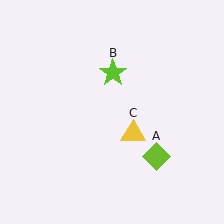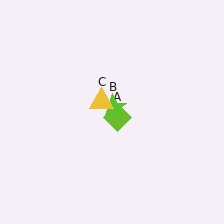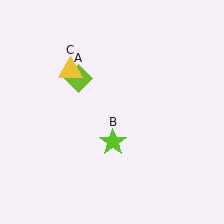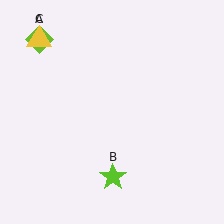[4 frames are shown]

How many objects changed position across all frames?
3 objects changed position: lime diamond (object A), lime star (object B), yellow triangle (object C).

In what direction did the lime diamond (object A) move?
The lime diamond (object A) moved up and to the left.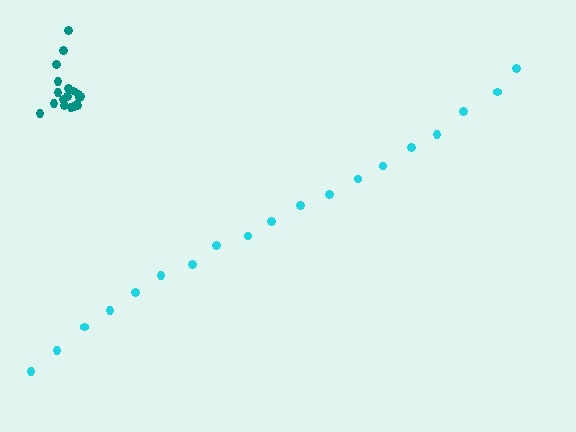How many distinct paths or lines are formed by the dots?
There are 2 distinct paths.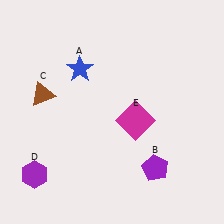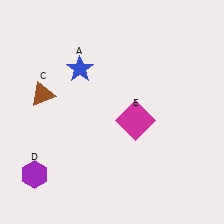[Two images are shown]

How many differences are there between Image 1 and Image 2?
There is 1 difference between the two images.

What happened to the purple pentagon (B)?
The purple pentagon (B) was removed in Image 2. It was in the bottom-right area of Image 1.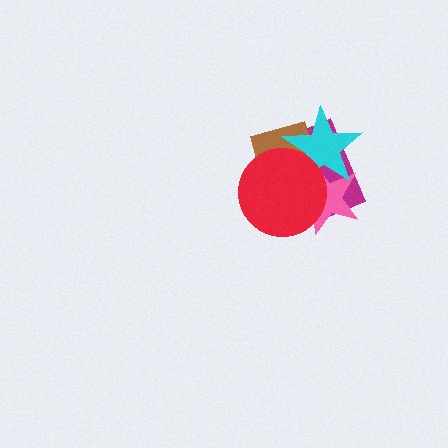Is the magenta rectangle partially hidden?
Yes, it is partially covered by another shape.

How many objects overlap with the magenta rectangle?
4 objects overlap with the magenta rectangle.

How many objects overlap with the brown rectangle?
3 objects overlap with the brown rectangle.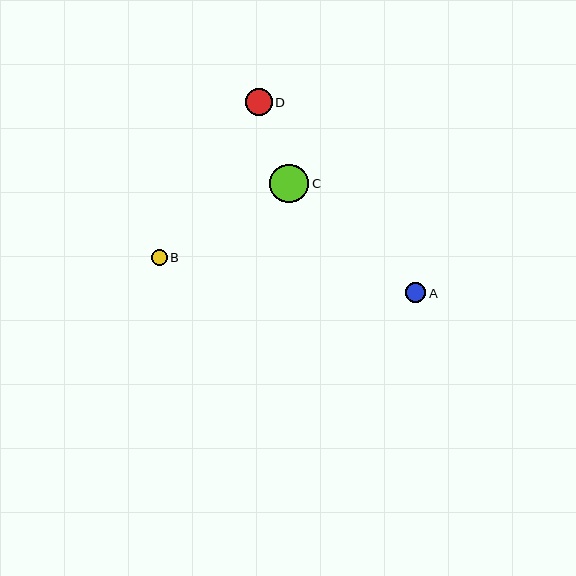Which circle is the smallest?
Circle B is the smallest with a size of approximately 16 pixels.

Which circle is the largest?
Circle C is the largest with a size of approximately 39 pixels.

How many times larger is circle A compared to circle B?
Circle A is approximately 1.3 times the size of circle B.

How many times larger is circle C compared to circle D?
Circle C is approximately 1.4 times the size of circle D.